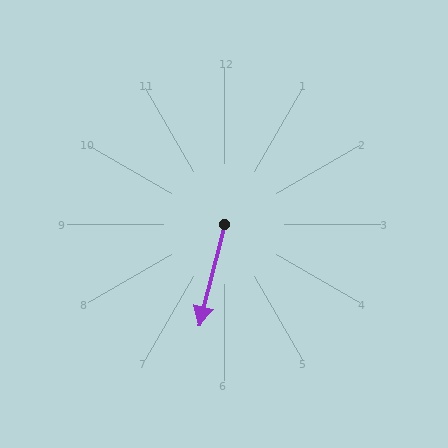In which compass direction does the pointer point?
South.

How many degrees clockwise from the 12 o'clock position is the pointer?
Approximately 194 degrees.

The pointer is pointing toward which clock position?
Roughly 6 o'clock.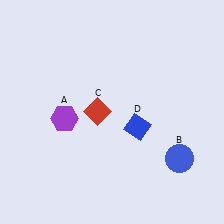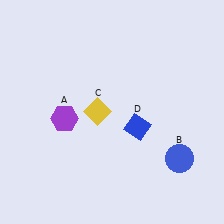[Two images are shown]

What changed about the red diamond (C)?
In Image 1, C is red. In Image 2, it changed to yellow.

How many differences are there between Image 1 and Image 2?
There is 1 difference between the two images.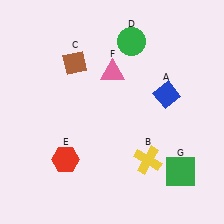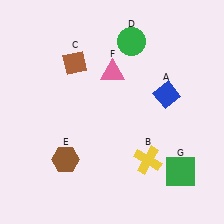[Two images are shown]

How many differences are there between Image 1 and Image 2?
There is 1 difference between the two images.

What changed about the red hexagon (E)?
In Image 1, E is red. In Image 2, it changed to brown.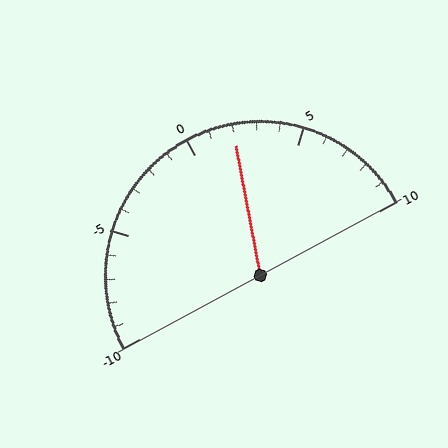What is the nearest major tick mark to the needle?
The nearest major tick mark is 0.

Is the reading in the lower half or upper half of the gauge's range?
The reading is in the upper half of the range (-10 to 10).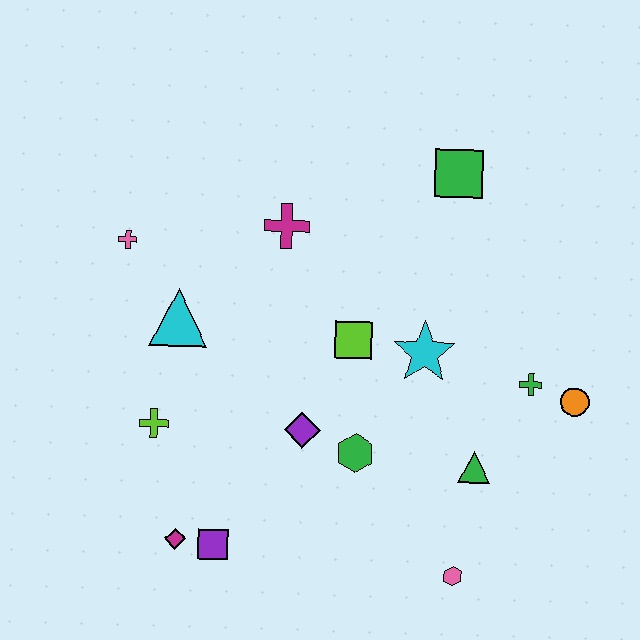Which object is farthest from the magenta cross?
The pink hexagon is farthest from the magenta cross.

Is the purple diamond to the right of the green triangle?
No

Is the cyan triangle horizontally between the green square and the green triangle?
No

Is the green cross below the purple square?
No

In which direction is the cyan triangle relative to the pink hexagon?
The cyan triangle is to the left of the pink hexagon.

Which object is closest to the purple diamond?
The green hexagon is closest to the purple diamond.